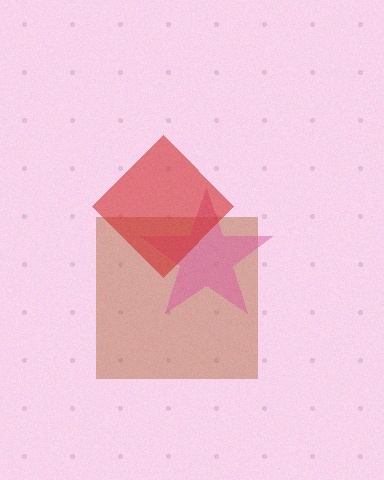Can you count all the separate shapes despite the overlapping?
Yes, there are 3 separate shapes.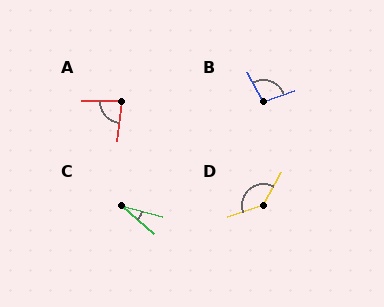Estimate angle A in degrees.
Approximately 83 degrees.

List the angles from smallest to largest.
C (27°), A (83°), B (98°), D (138°).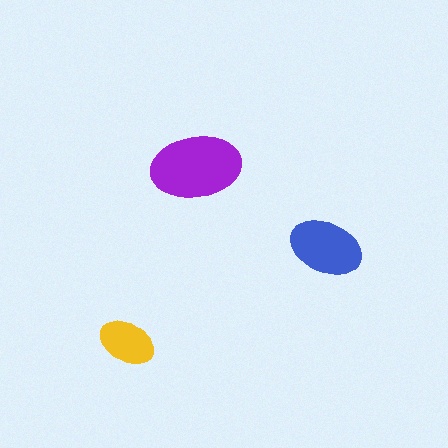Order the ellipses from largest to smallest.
the purple one, the blue one, the yellow one.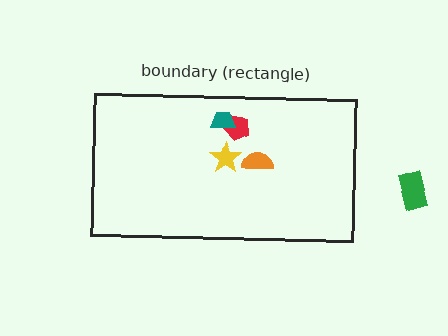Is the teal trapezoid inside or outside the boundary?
Inside.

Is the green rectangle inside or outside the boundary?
Outside.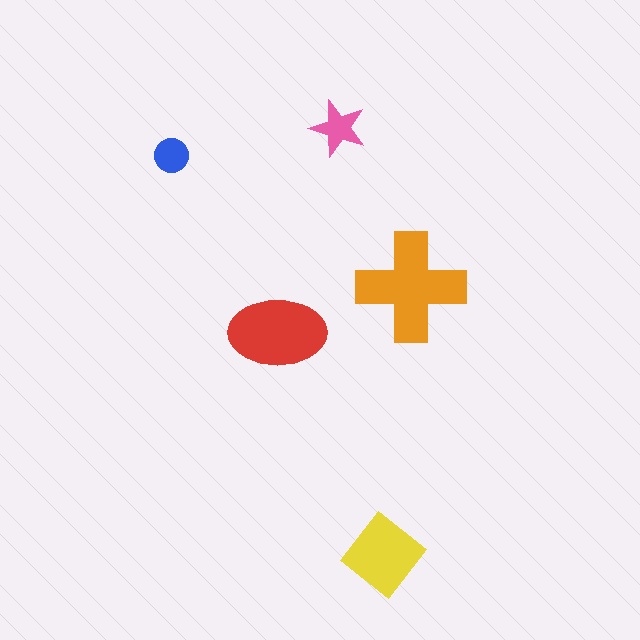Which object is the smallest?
The blue circle.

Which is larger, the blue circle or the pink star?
The pink star.